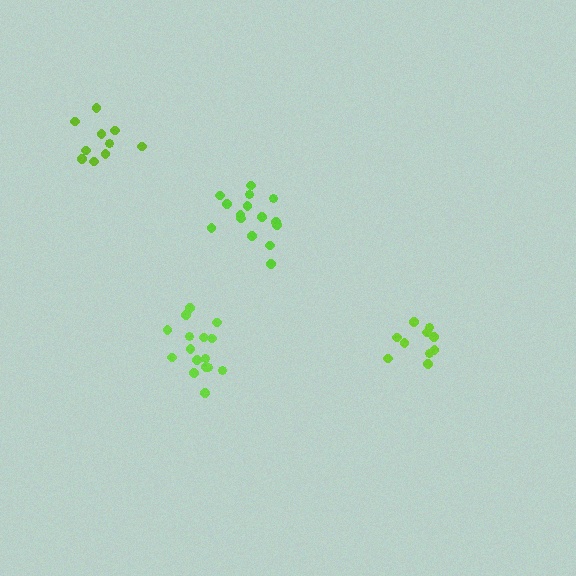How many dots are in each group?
Group 1: 10 dots, Group 2: 10 dots, Group 3: 16 dots, Group 4: 15 dots (51 total).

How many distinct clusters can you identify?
There are 4 distinct clusters.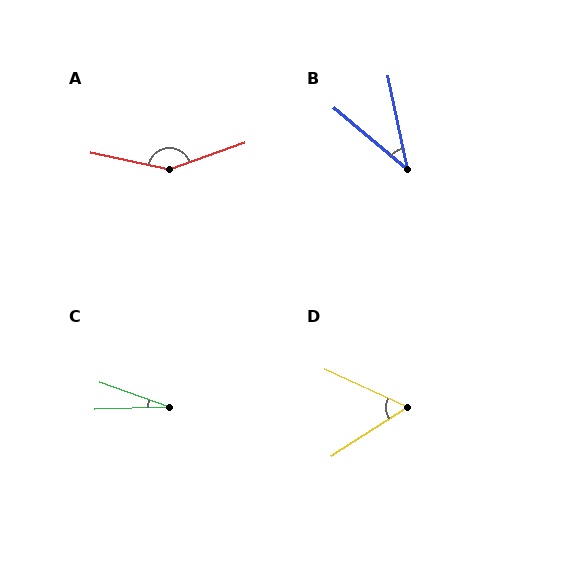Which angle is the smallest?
C, at approximately 21 degrees.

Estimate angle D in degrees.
Approximately 57 degrees.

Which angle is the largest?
A, at approximately 149 degrees.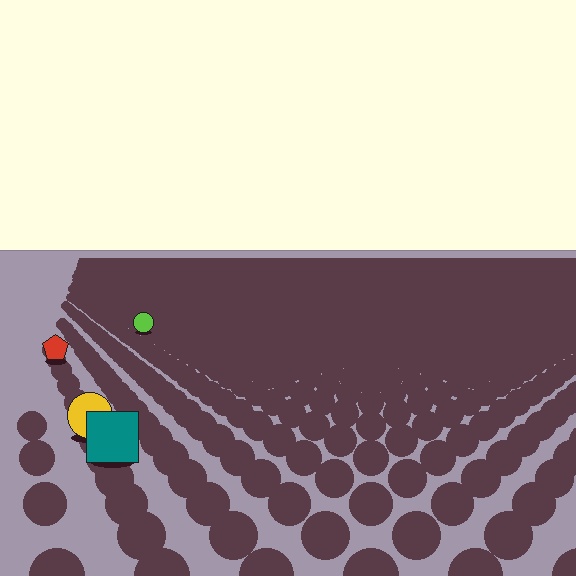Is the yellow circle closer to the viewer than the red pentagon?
Yes. The yellow circle is closer — you can tell from the texture gradient: the ground texture is coarser near it.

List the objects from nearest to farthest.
From nearest to farthest: the teal square, the yellow circle, the red pentagon, the lime circle.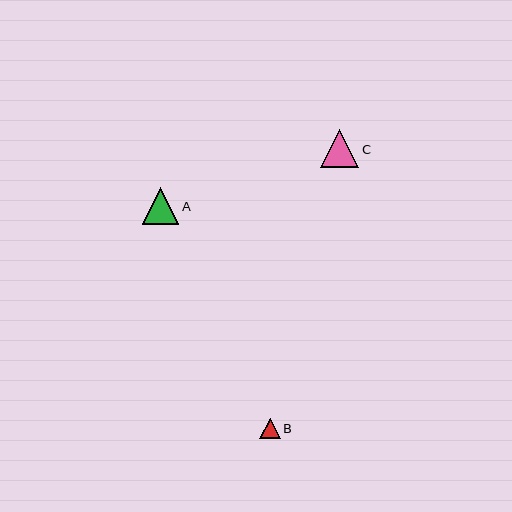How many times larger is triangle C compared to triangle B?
Triangle C is approximately 1.9 times the size of triangle B.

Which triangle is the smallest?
Triangle B is the smallest with a size of approximately 20 pixels.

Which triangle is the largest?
Triangle C is the largest with a size of approximately 39 pixels.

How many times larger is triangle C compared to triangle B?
Triangle C is approximately 1.9 times the size of triangle B.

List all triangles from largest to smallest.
From largest to smallest: C, A, B.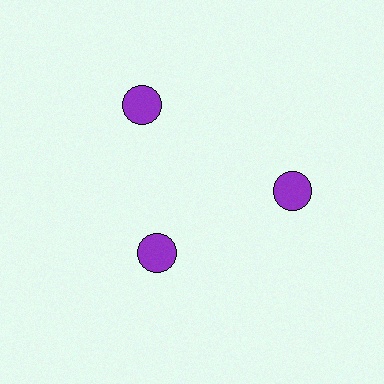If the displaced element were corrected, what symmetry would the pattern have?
It would have 3-fold rotational symmetry — the pattern would map onto itself every 120 degrees.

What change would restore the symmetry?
The symmetry would be restored by moving it outward, back onto the ring so that all 3 circles sit at equal angles and equal distance from the center.